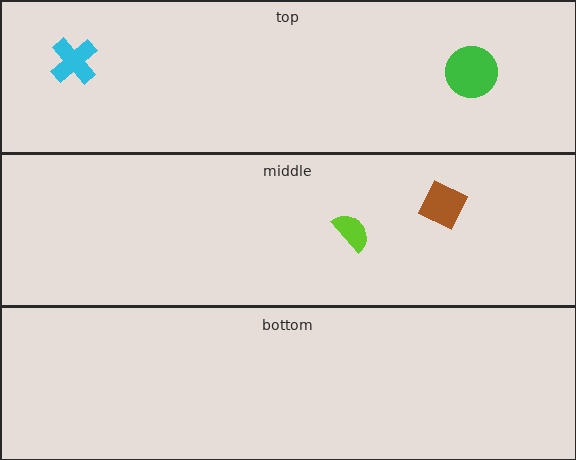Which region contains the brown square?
The middle region.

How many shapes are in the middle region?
2.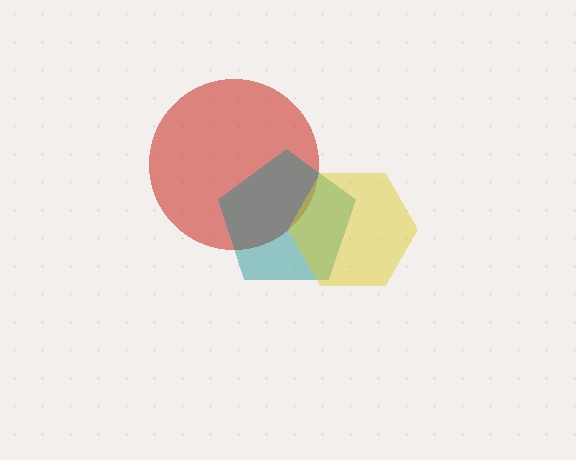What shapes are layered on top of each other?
The layered shapes are: a red circle, a teal pentagon, a yellow hexagon.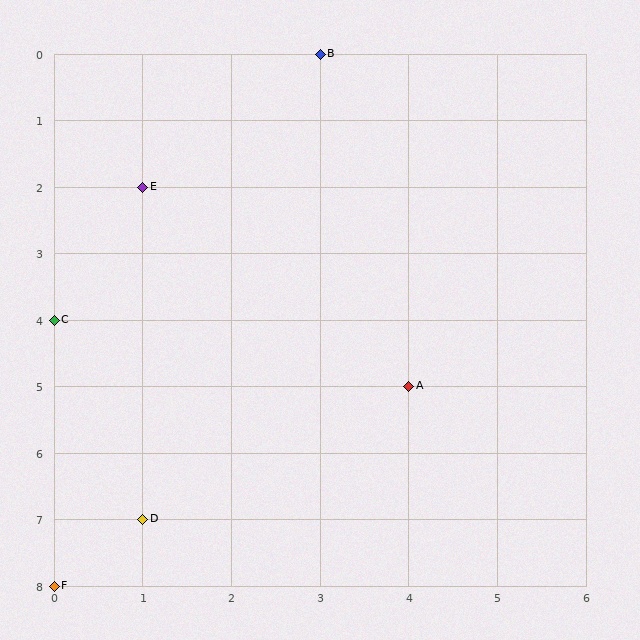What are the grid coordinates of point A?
Point A is at grid coordinates (4, 5).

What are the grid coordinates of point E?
Point E is at grid coordinates (1, 2).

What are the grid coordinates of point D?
Point D is at grid coordinates (1, 7).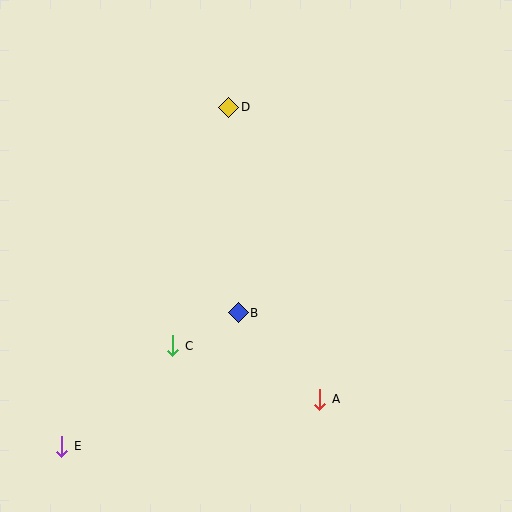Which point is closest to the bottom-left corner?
Point E is closest to the bottom-left corner.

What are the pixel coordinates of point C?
Point C is at (173, 346).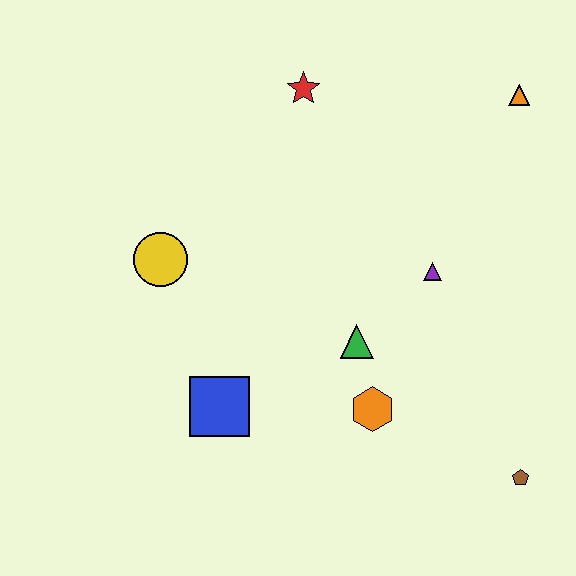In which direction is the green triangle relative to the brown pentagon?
The green triangle is to the left of the brown pentagon.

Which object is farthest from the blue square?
The orange triangle is farthest from the blue square.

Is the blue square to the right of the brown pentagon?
No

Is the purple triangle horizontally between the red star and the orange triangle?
Yes